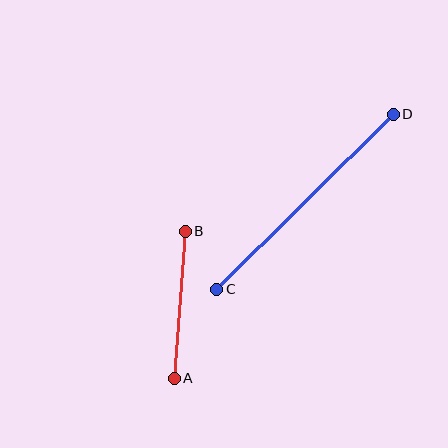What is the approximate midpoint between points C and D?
The midpoint is at approximately (305, 202) pixels.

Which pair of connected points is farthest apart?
Points C and D are farthest apart.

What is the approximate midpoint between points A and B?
The midpoint is at approximately (180, 305) pixels.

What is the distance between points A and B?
The distance is approximately 148 pixels.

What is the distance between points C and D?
The distance is approximately 248 pixels.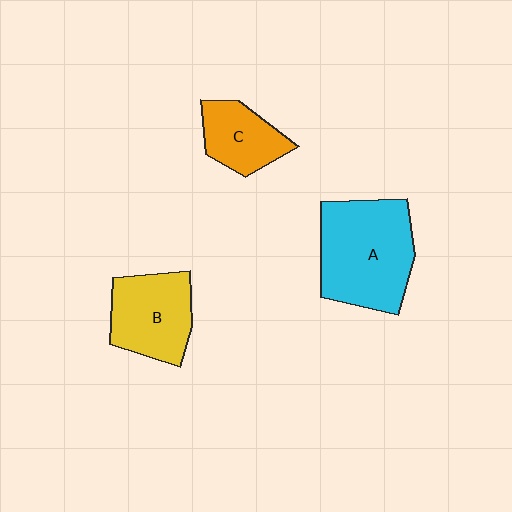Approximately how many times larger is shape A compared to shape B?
Approximately 1.5 times.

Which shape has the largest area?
Shape A (cyan).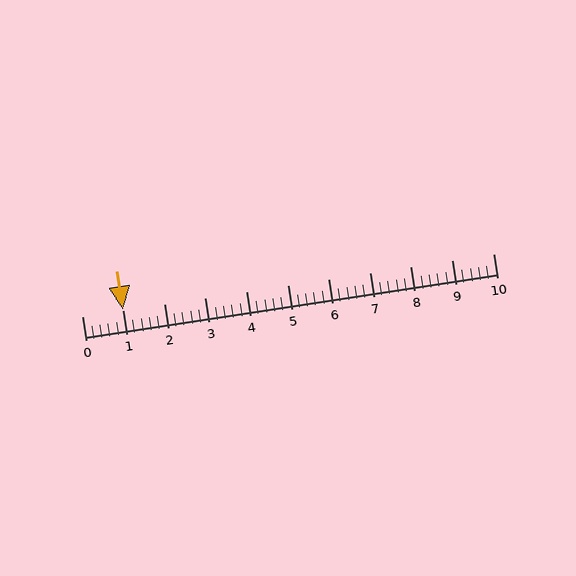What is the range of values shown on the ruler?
The ruler shows values from 0 to 10.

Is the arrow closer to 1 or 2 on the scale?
The arrow is closer to 1.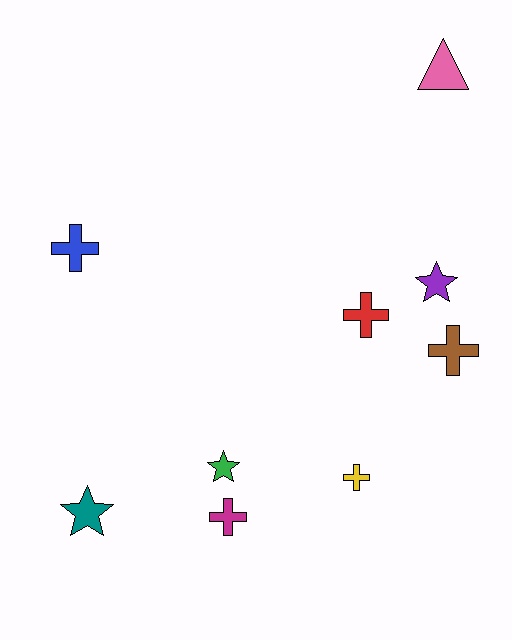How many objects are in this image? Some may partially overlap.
There are 9 objects.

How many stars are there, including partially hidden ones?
There are 3 stars.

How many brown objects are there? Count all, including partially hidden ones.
There is 1 brown object.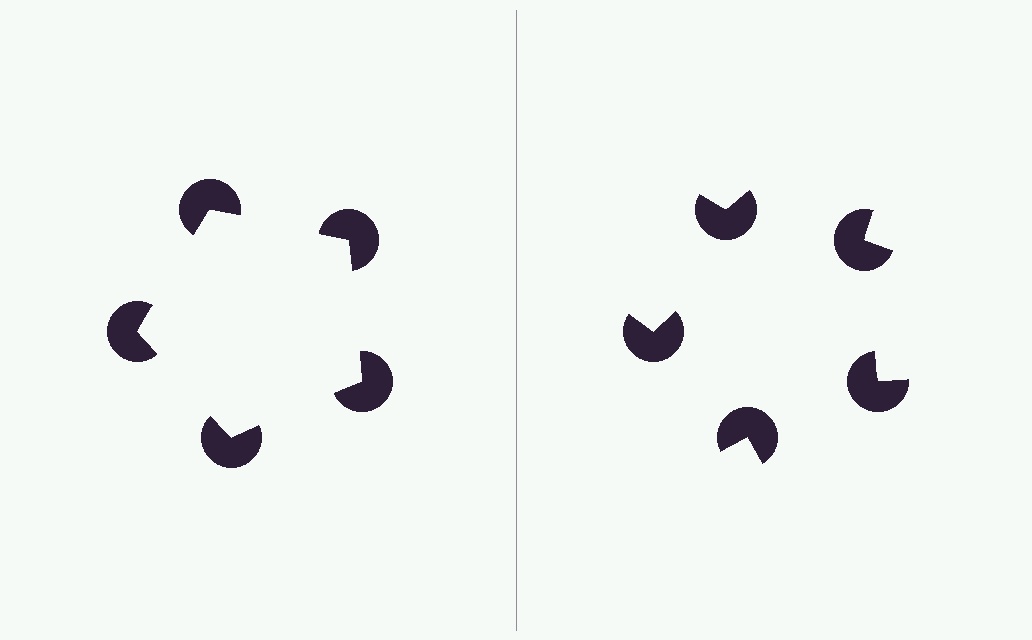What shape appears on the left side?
An illusory pentagon.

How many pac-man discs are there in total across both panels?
10 — 5 on each side.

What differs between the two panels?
The pac-man discs are positioned identically on both sides; only the wedge orientations differ. On the left they align to a pentagon; on the right they are misaligned.